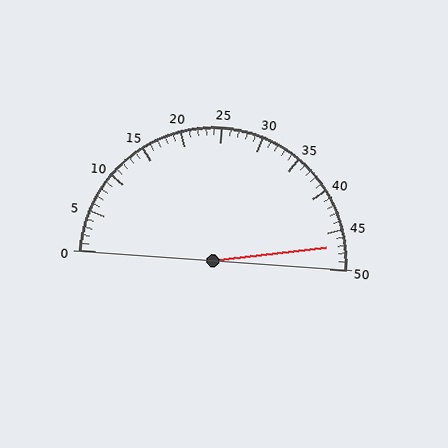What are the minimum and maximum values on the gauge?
The gauge ranges from 0 to 50.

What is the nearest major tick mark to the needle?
The nearest major tick mark is 45.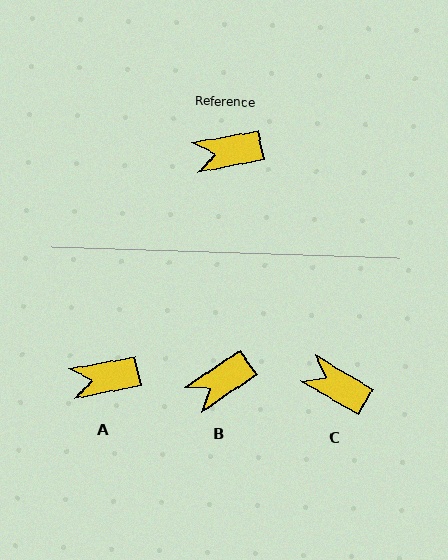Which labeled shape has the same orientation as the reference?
A.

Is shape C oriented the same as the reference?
No, it is off by about 41 degrees.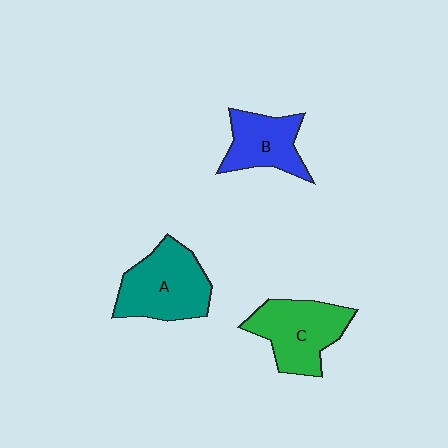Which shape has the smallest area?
Shape B (blue).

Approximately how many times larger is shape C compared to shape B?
Approximately 1.3 times.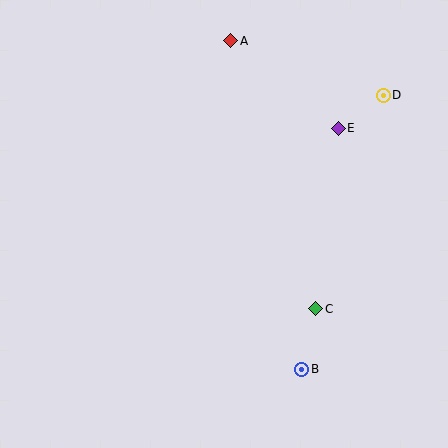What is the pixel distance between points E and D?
The distance between E and D is 56 pixels.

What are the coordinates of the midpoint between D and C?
The midpoint between D and C is at (349, 202).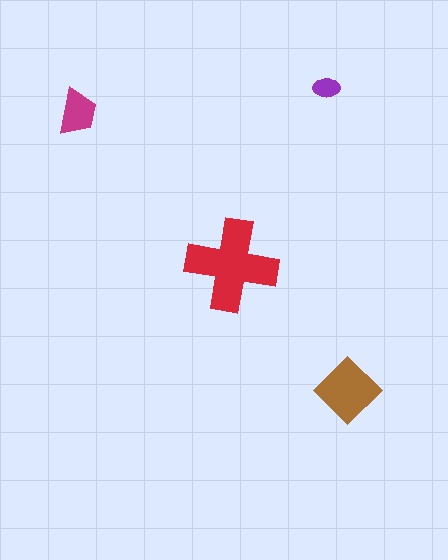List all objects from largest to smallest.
The red cross, the brown diamond, the magenta trapezoid, the purple ellipse.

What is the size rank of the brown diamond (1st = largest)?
2nd.